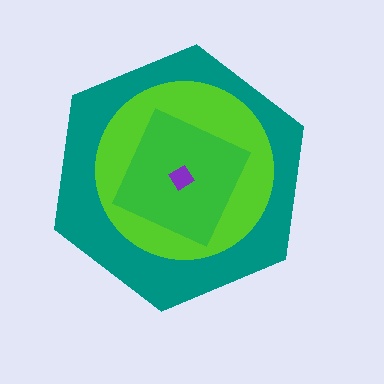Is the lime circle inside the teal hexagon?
Yes.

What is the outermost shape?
The teal hexagon.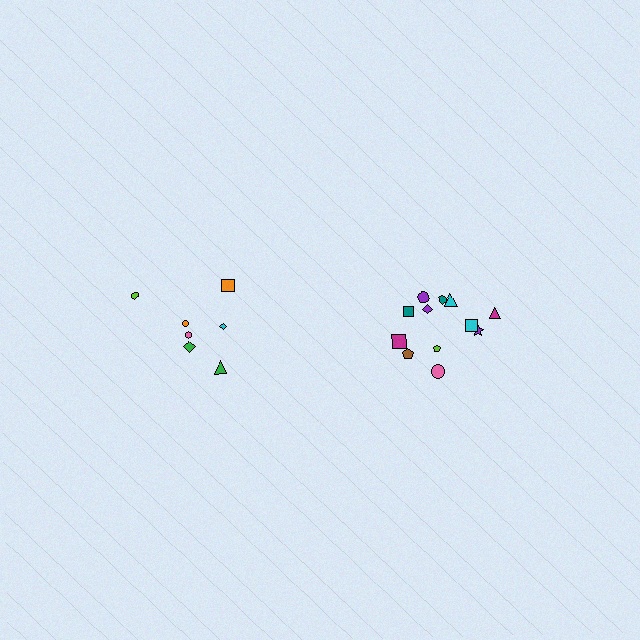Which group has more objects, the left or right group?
The right group.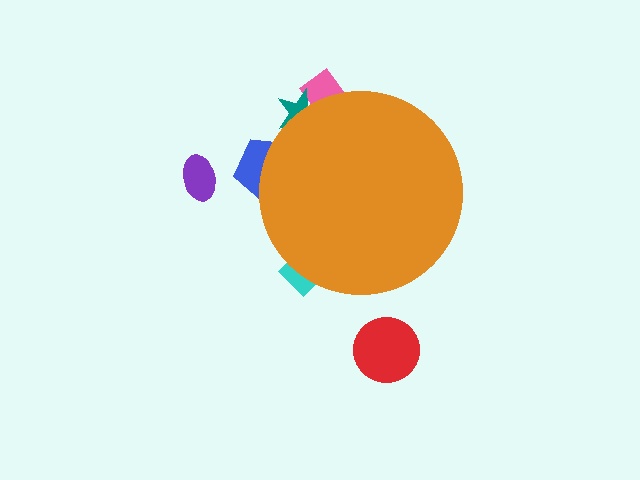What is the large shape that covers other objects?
An orange circle.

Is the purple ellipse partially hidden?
No, the purple ellipse is fully visible.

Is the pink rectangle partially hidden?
Yes, the pink rectangle is partially hidden behind the orange circle.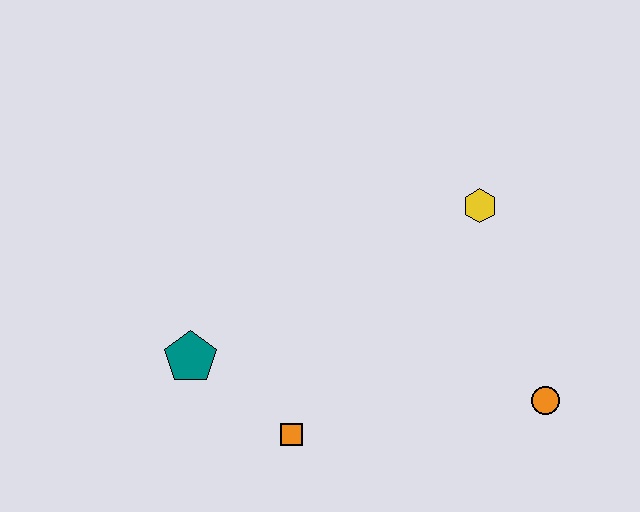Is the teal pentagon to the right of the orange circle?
No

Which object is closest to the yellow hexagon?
The orange circle is closest to the yellow hexagon.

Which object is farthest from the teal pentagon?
The orange circle is farthest from the teal pentagon.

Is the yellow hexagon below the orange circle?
No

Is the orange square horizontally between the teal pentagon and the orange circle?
Yes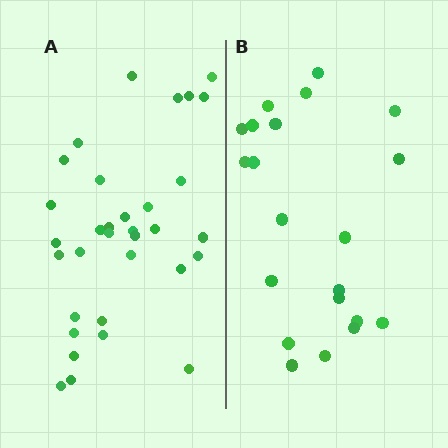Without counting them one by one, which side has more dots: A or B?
Region A (the left region) has more dots.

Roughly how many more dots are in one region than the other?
Region A has roughly 12 or so more dots than region B.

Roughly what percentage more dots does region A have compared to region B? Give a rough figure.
About 55% more.